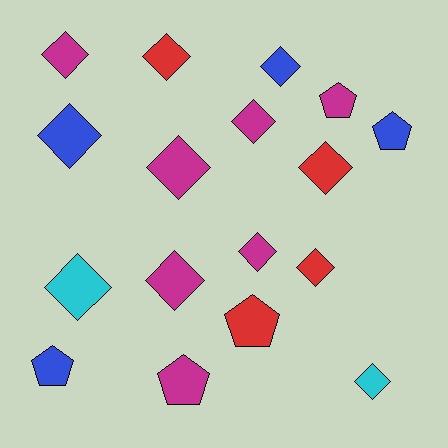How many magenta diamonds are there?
There are 5 magenta diamonds.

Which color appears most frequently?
Magenta, with 7 objects.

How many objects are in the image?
There are 17 objects.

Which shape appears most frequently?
Diamond, with 12 objects.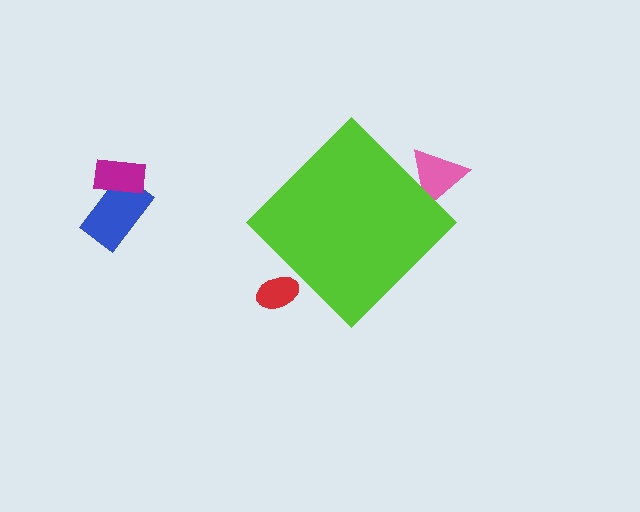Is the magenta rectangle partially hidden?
No, the magenta rectangle is fully visible.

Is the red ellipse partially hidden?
Yes, the red ellipse is partially hidden behind the lime diamond.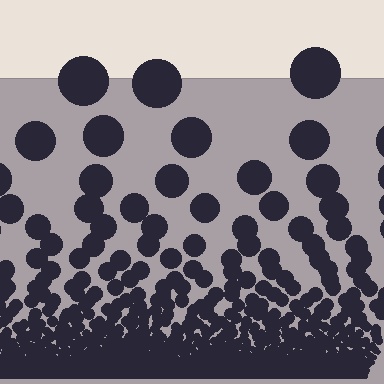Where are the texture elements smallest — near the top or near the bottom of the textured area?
Near the bottom.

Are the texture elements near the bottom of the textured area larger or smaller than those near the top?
Smaller. The gradient is inverted — elements near the bottom are smaller and denser.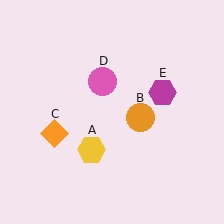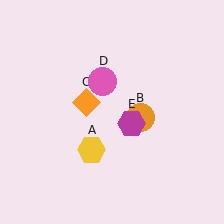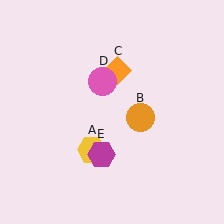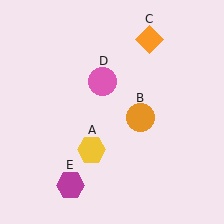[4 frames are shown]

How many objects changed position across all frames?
2 objects changed position: orange diamond (object C), magenta hexagon (object E).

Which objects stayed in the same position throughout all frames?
Yellow hexagon (object A) and orange circle (object B) and pink circle (object D) remained stationary.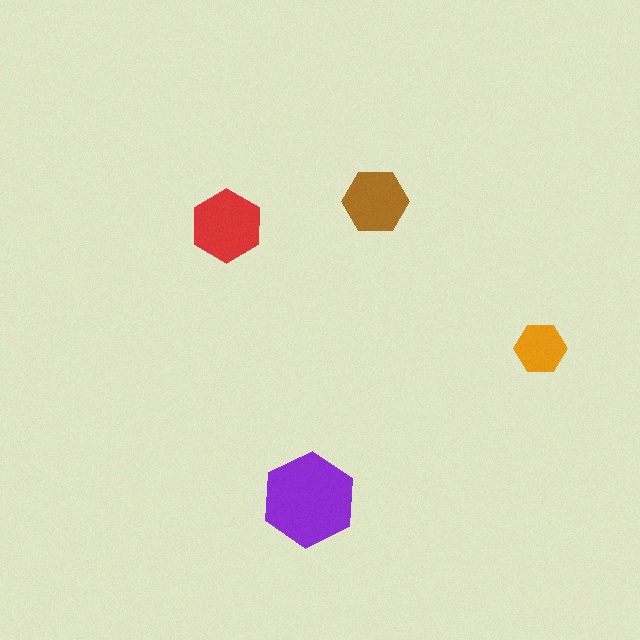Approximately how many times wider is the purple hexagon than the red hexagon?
About 1.5 times wider.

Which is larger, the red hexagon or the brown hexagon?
The red one.